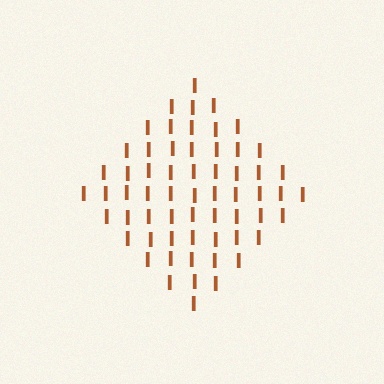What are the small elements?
The small elements are letter I's.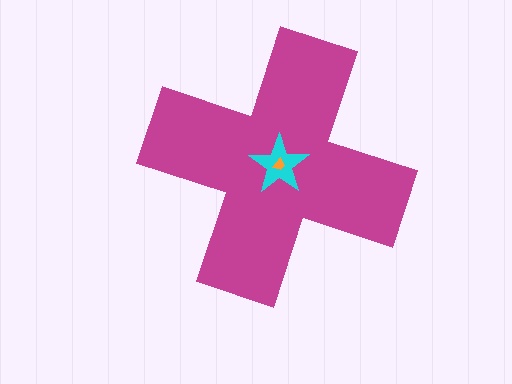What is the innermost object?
The orange trapezoid.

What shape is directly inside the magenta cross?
The cyan star.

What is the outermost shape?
The magenta cross.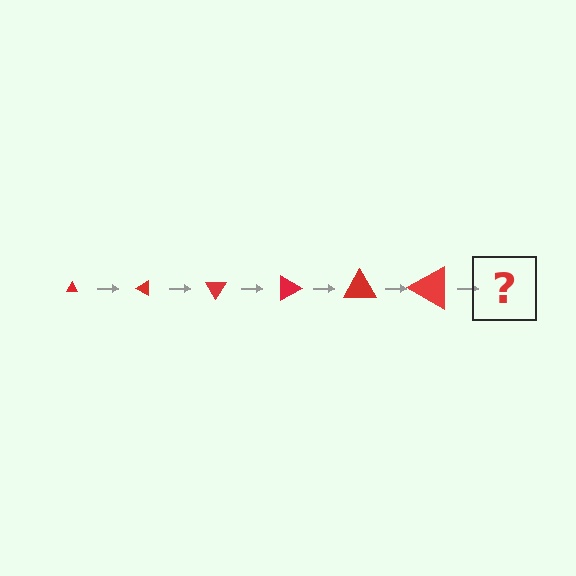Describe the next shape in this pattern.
It should be a triangle, larger than the previous one and rotated 180 degrees from the start.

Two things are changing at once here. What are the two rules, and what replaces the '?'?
The two rules are that the triangle grows larger each step and it rotates 30 degrees each step. The '?' should be a triangle, larger than the previous one and rotated 180 degrees from the start.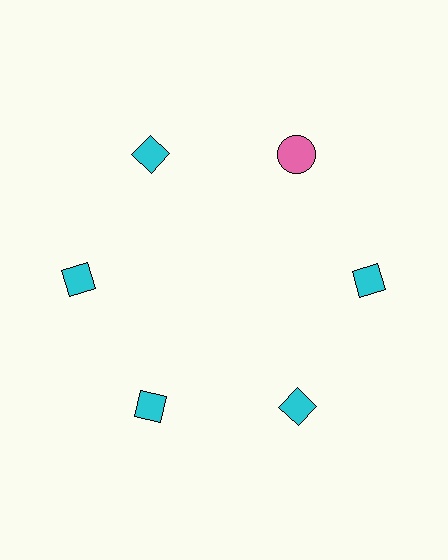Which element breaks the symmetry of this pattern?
The pink circle at roughly the 1 o'clock position breaks the symmetry. All other shapes are cyan diamonds.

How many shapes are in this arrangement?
There are 6 shapes arranged in a ring pattern.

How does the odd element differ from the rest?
It differs in both color (pink instead of cyan) and shape (circle instead of diamond).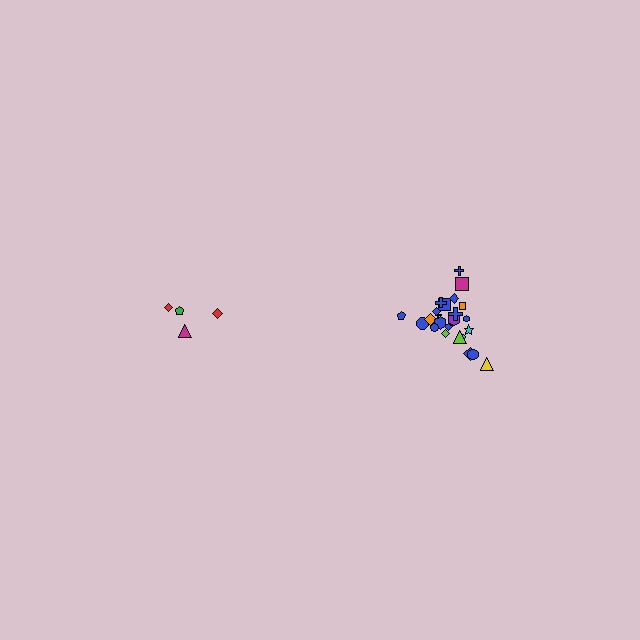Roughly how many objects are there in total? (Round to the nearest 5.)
Roughly 30 objects in total.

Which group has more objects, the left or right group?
The right group.